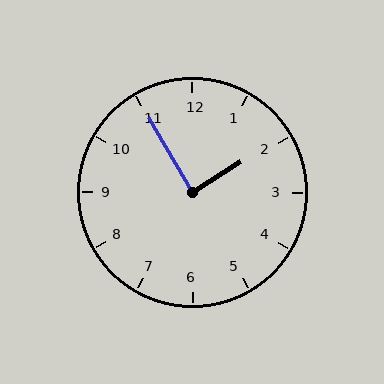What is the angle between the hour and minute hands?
Approximately 88 degrees.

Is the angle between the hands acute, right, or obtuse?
It is right.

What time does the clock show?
1:55.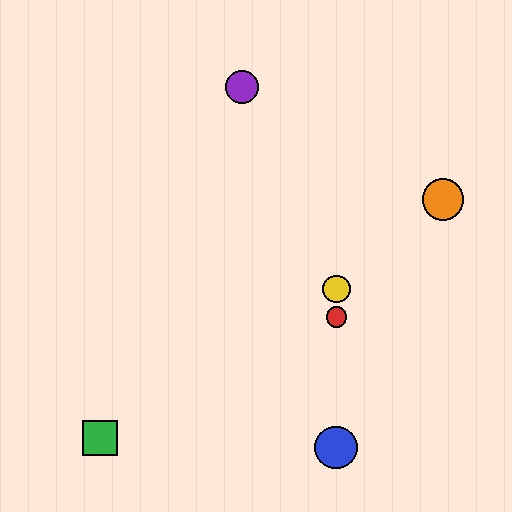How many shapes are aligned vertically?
3 shapes (the red circle, the blue circle, the yellow circle) are aligned vertically.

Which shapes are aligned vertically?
The red circle, the blue circle, the yellow circle are aligned vertically.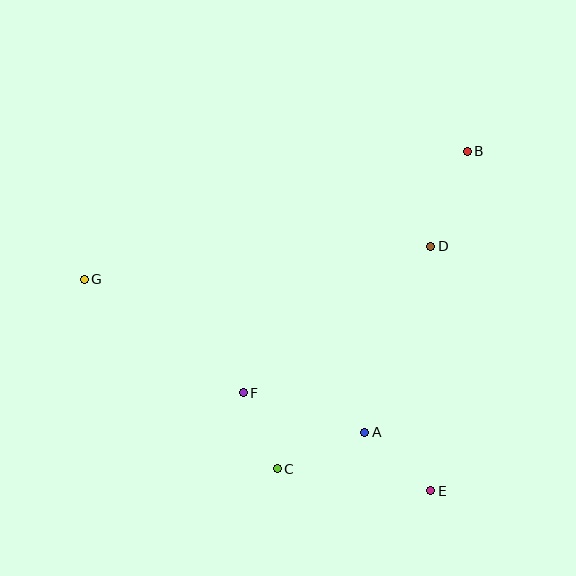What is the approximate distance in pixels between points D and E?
The distance between D and E is approximately 245 pixels.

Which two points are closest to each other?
Points C and F are closest to each other.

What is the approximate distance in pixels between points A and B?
The distance between A and B is approximately 299 pixels.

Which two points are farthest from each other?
Points E and G are farthest from each other.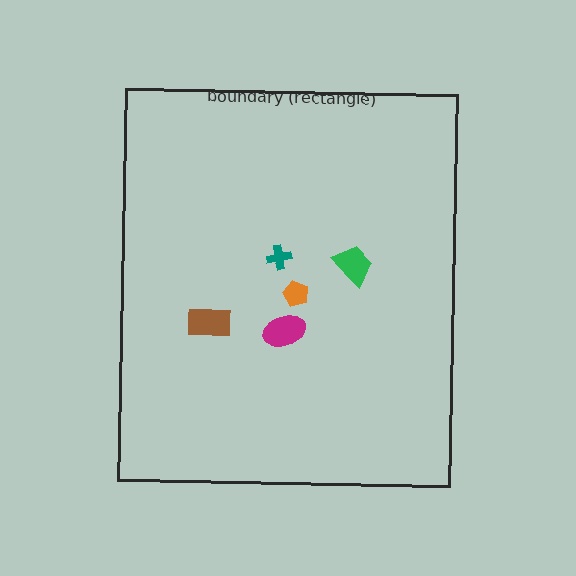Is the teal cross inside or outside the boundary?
Inside.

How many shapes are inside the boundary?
5 inside, 0 outside.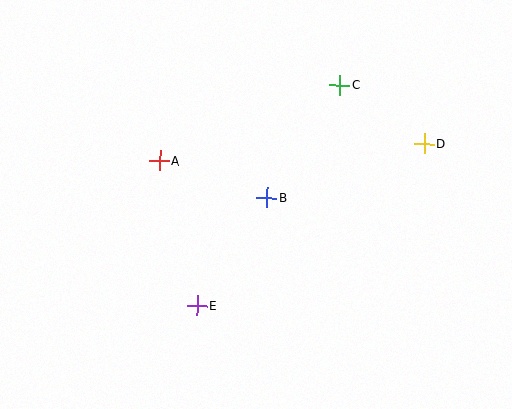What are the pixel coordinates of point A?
Point A is at (160, 161).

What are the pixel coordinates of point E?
Point E is at (197, 305).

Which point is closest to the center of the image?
Point B at (267, 198) is closest to the center.